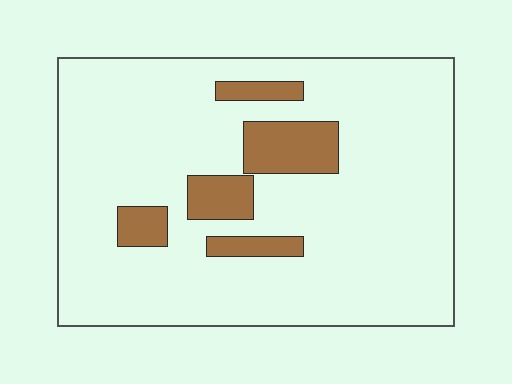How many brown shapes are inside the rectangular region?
5.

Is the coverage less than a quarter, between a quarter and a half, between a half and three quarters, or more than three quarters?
Less than a quarter.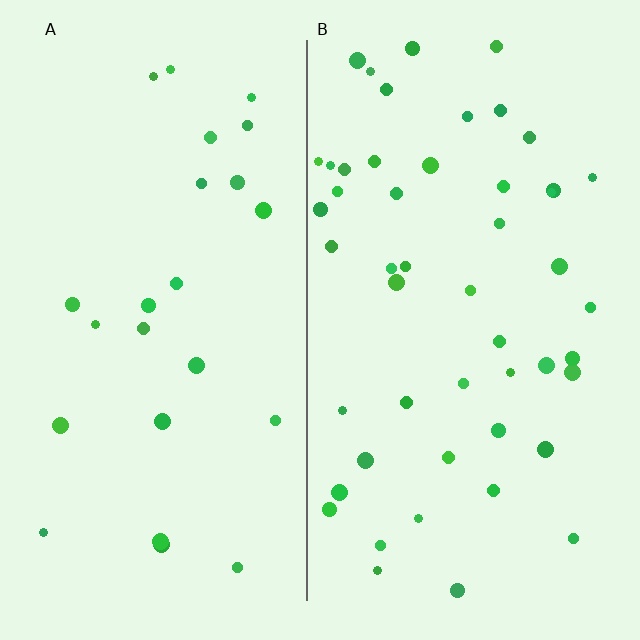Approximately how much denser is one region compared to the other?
Approximately 2.1× — region B over region A.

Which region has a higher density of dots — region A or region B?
B (the right).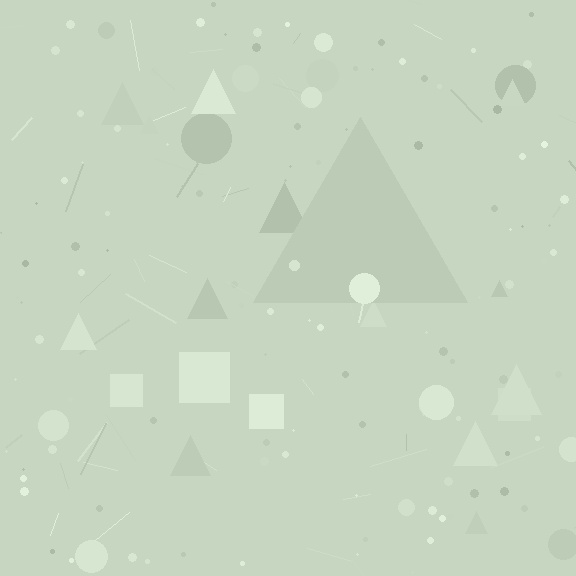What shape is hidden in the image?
A triangle is hidden in the image.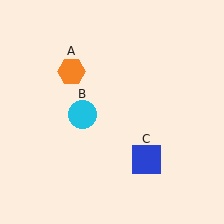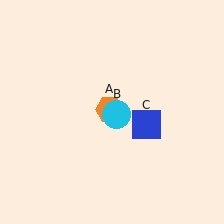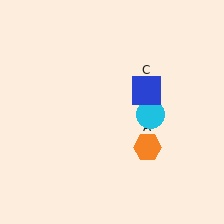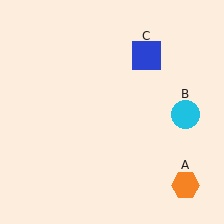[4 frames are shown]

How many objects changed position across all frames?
3 objects changed position: orange hexagon (object A), cyan circle (object B), blue square (object C).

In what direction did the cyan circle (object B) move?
The cyan circle (object B) moved right.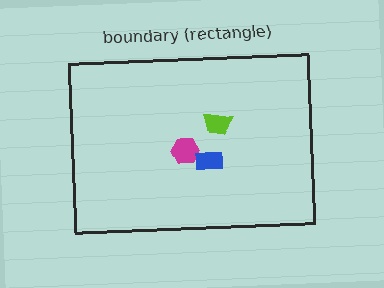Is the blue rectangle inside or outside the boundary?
Inside.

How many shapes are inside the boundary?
3 inside, 0 outside.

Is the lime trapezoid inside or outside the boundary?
Inside.